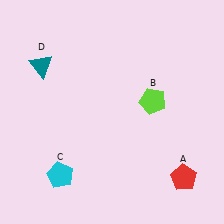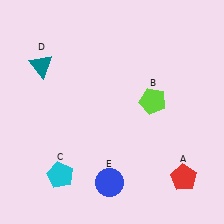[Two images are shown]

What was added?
A blue circle (E) was added in Image 2.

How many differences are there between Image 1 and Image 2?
There is 1 difference between the two images.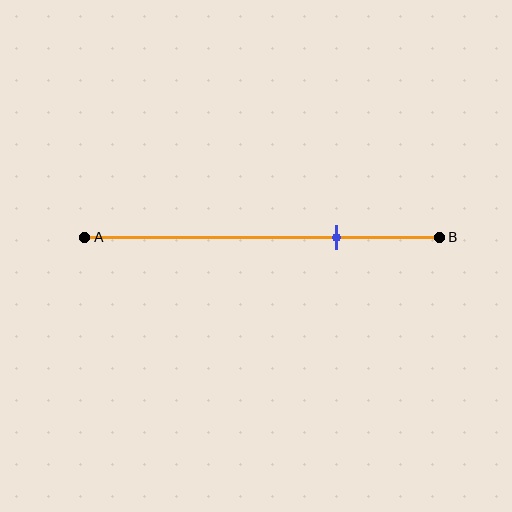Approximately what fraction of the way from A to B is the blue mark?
The blue mark is approximately 70% of the way from A to B.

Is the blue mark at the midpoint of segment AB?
No, the mark is at about 70% from A, not at the 50% midpoint.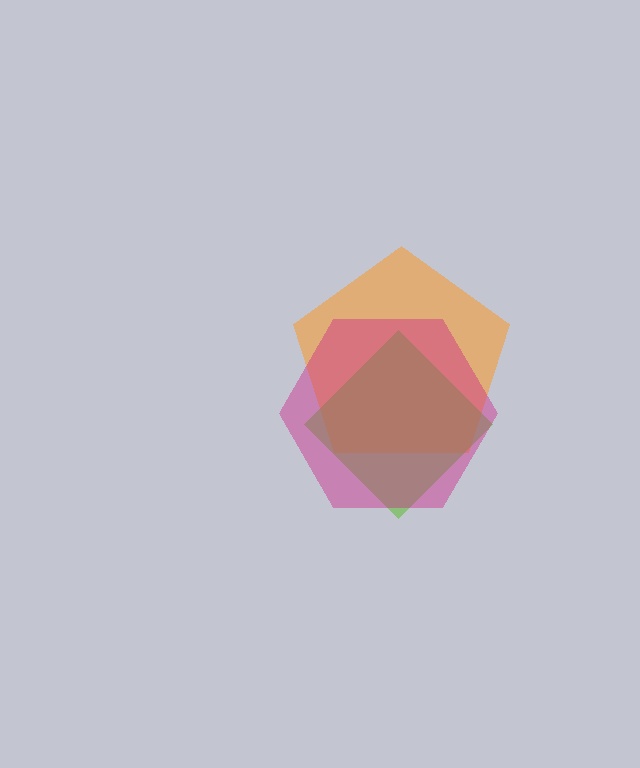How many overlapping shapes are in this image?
There are 3 overlapping shapes in the image.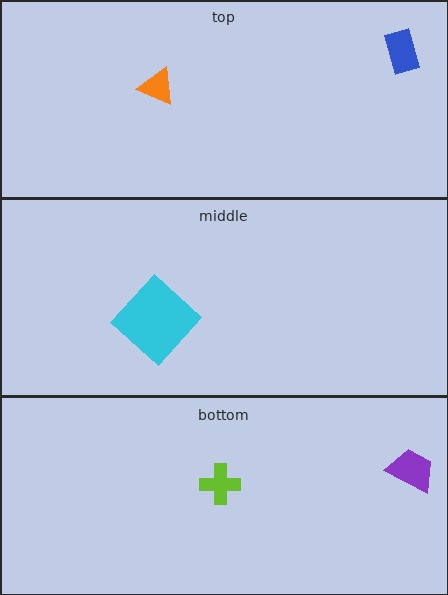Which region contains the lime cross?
The bottom region.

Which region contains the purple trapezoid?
The bottom region.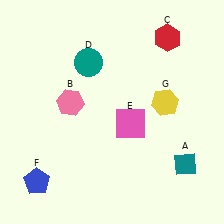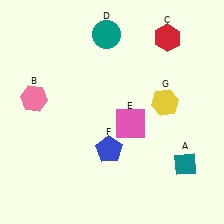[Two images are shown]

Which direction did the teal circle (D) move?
The teal circle (D) moved up.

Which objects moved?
The objects that moved are: the pink hexagon (B), the teal circle (D), the blue pentagon (F).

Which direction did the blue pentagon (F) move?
The blue pentagon (F) moved right.